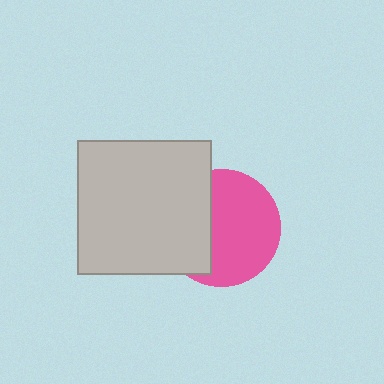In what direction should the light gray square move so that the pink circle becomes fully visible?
The light gray square should move left. That is the shortest direction to clear the overlap and leave the pink circle fully visible.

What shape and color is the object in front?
The object in front is a light gray square.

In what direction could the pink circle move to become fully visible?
The pink circle could move right. That would shift it out from behind the light gray square entirely.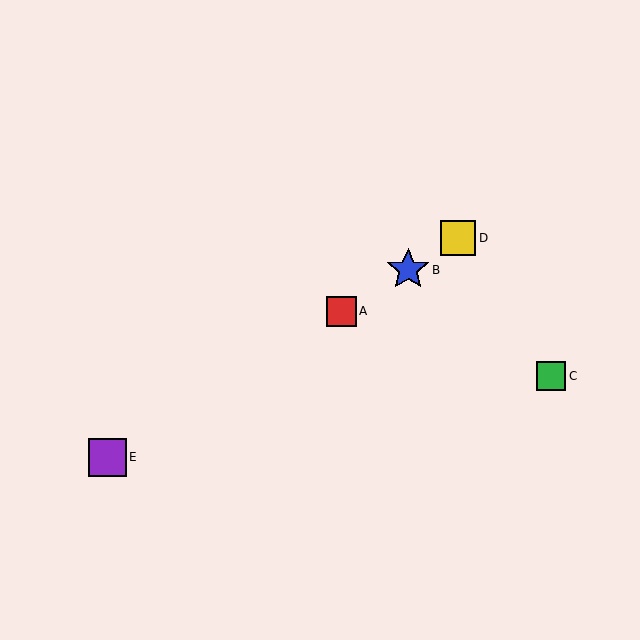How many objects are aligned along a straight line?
4 objects (A, B, D, E) are aligned along a straight line.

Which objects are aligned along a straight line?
Objects A, B, D, E are aligned along a straight line.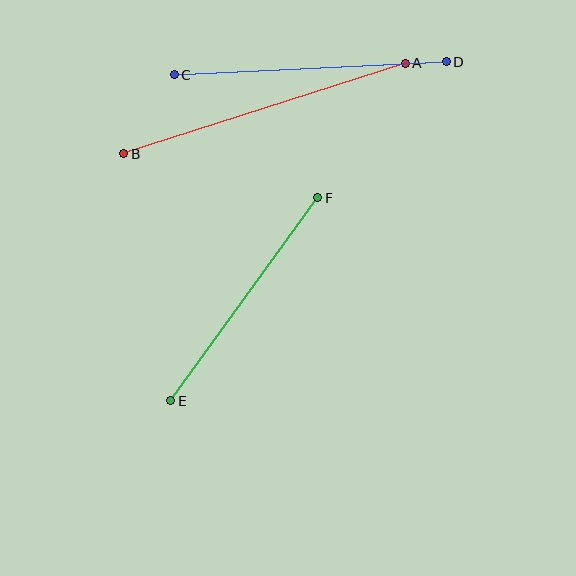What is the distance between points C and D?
The distance is approximately 272 pixels.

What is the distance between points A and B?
The distance is approximately 296 pixels.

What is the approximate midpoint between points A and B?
The midpoint is at approximately (265, 109) pixels.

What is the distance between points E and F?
The distance is approximately 251 pixels.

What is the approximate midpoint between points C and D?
The midpoint is at approximately (310, 68) pixels.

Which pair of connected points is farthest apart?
Points A and B are farthest apart.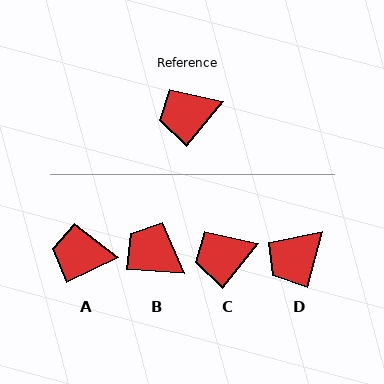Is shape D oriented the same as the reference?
No, it is off by about 24 degrees.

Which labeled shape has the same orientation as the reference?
C.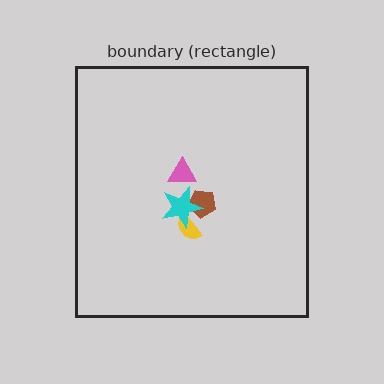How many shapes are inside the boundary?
4 inside, 0 outside.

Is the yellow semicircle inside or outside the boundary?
Inside.